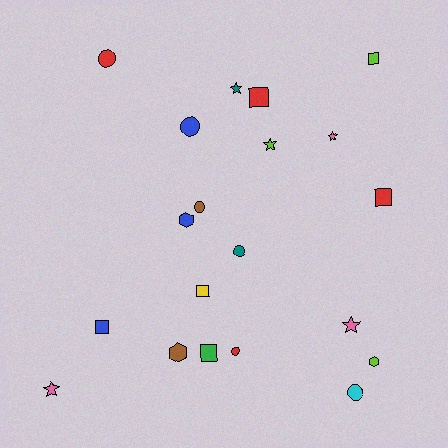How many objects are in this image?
There are 20 objects.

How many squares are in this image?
There are 6 squares.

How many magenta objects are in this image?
There are no magenta objects.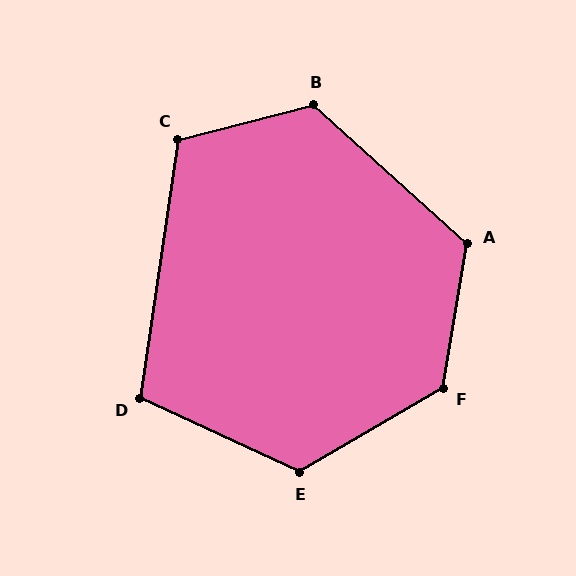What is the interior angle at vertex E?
Approximately 125 degrees (obtuse).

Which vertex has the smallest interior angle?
D, at approximately 106 degrees.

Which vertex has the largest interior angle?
F, at approximately 130 degrees.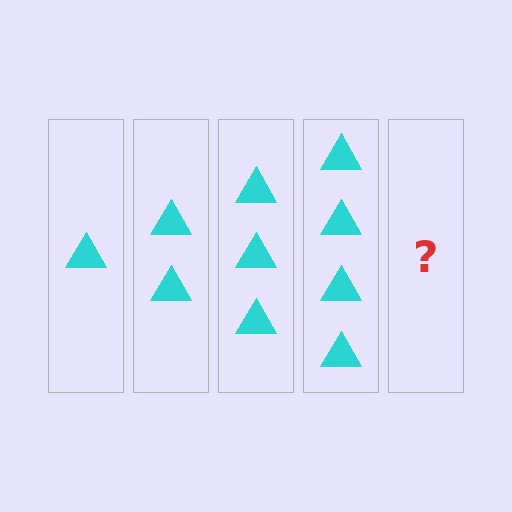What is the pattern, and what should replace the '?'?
The pattern is that each step adds one more triangle. The '?' should be 5 triangles.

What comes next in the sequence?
The next element should be 5 triangles.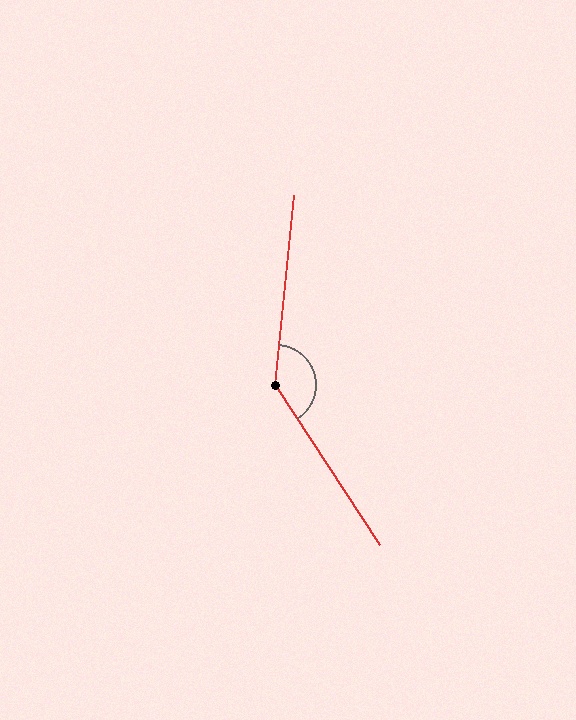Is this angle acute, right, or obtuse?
It is obtuse.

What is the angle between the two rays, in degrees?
Approximately 141 degrees.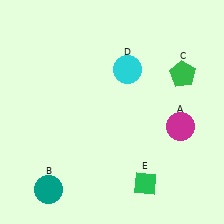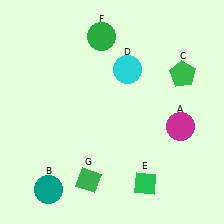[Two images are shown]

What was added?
A green circle (F), a green diamond (G) were added in Image 2.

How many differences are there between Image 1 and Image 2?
There are 2 differences between the two images.